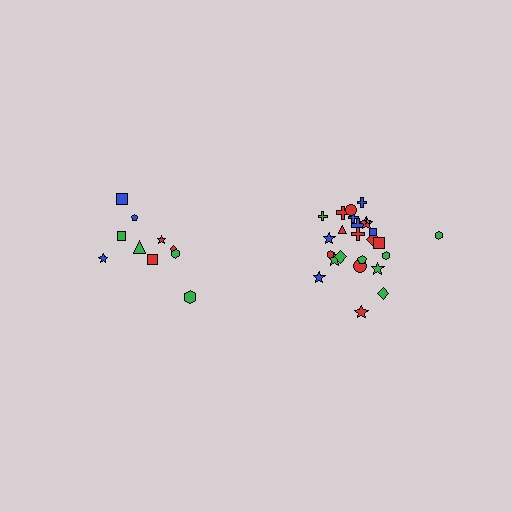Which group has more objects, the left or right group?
The right group.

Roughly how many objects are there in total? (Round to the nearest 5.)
Roughly 35 objects in total.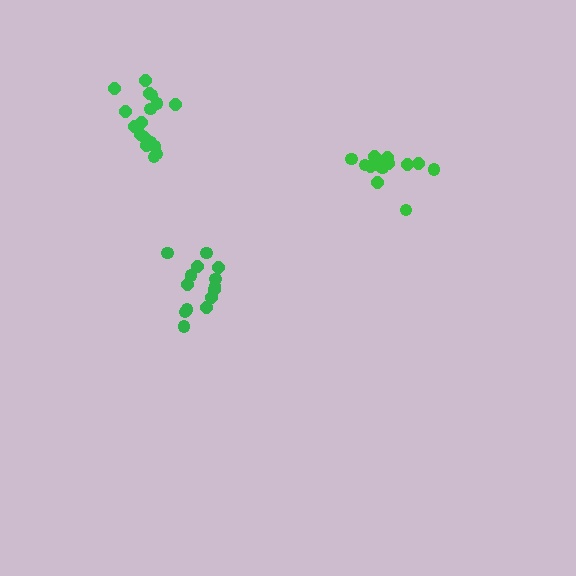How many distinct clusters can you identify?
There are 3 distinct clusters.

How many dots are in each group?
Group 1: 14 dots, Group 2: 14 dots, Group 3: 17 dots (45 total).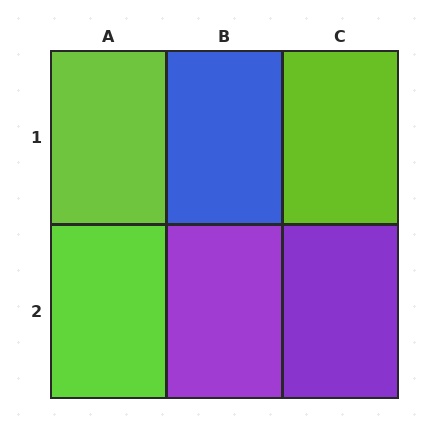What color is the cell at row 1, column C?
Lime.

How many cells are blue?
1 cell is blue.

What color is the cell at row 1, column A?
Lime.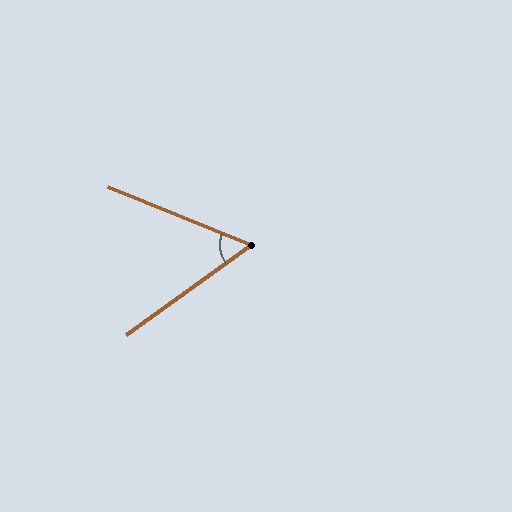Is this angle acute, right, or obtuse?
It is acute.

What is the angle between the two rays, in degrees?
Approximately 58 degrees.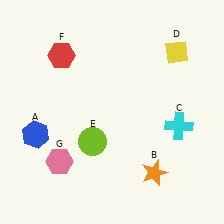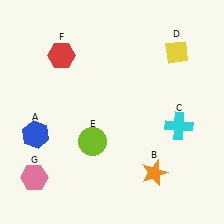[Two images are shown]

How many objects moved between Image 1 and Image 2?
1 object moved between the two images.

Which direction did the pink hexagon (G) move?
The pink hexagon (G) moved left.